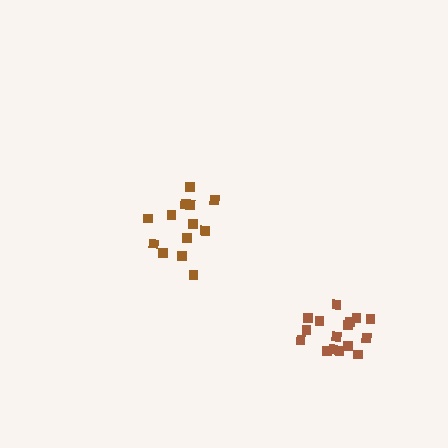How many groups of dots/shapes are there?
There are 2 groups.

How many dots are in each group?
Group 1: 13 dots, Group 2: 16 dots (29 total).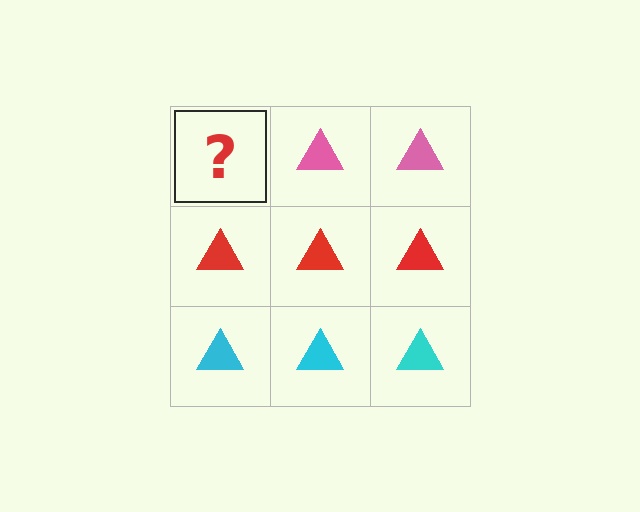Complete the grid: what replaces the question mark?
The question mark should be replaced with a pink triangle.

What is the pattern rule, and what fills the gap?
The rule is that each row has a consistent color. The gap should be filled with a pink triangle.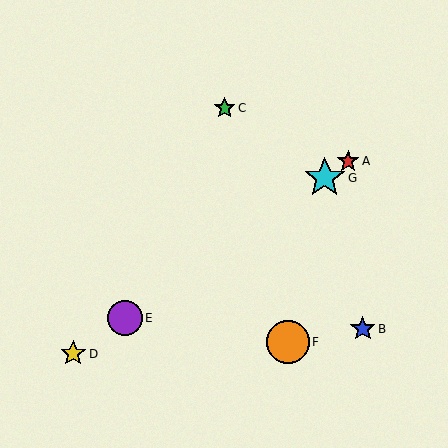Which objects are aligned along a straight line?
Objects A, D, E, G are aligned along a straight line.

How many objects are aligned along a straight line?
4 objects (A, D, E, G) are aligned along a straight line.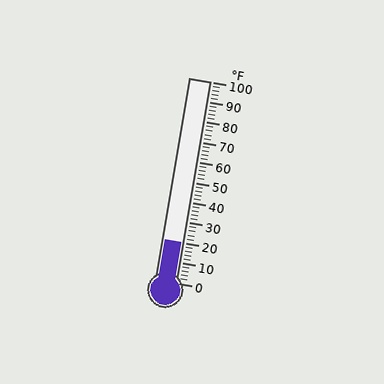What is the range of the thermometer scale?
The thermometer scale ranges from 0°F to 100°F.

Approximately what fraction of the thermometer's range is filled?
The thermometer is filled to approximately 20% of its range.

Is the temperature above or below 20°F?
The temperature is at 20°F.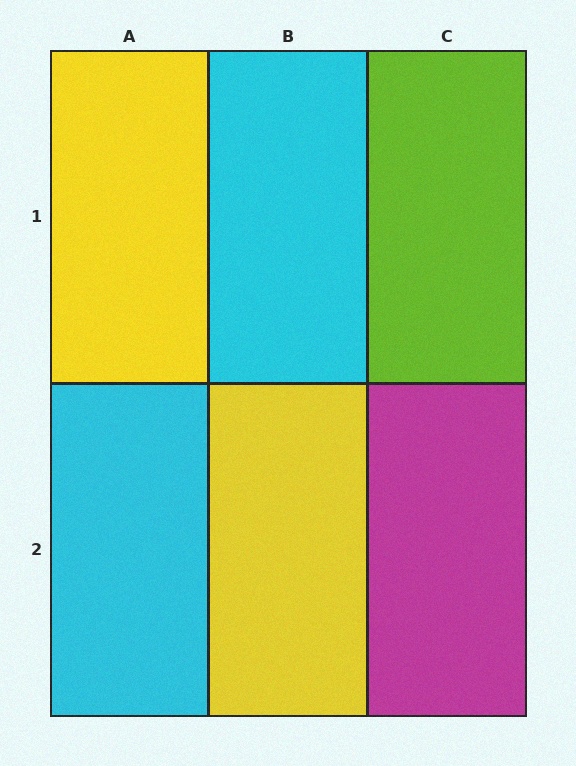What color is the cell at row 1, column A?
Yellow.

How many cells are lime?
1 cell is lime.